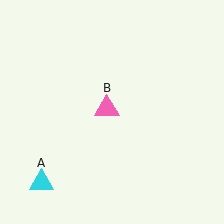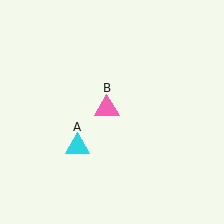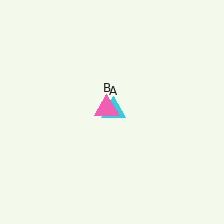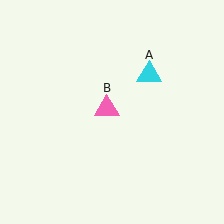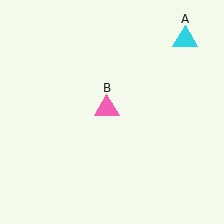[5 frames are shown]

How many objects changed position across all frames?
1 object changed position: cyan triangle (object A).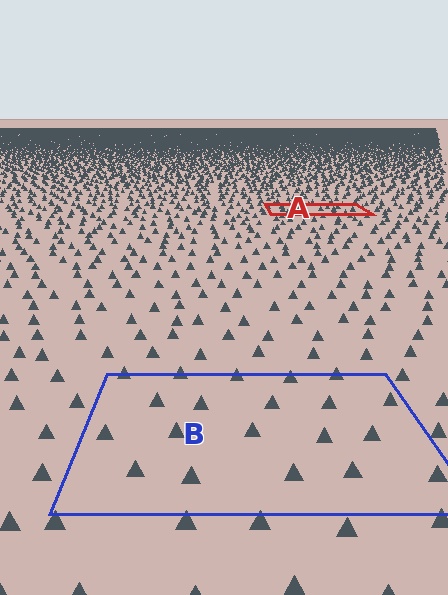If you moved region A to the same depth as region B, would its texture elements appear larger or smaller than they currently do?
They would appear larger. At a closer depth, the same texture elements are projected at a bigger on-screen size.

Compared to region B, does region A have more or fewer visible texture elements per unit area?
Region A has more texture elements per unit area — they are packed more densely because it is farther away.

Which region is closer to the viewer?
Region B is closer. The texture elements there are larger and more spread out.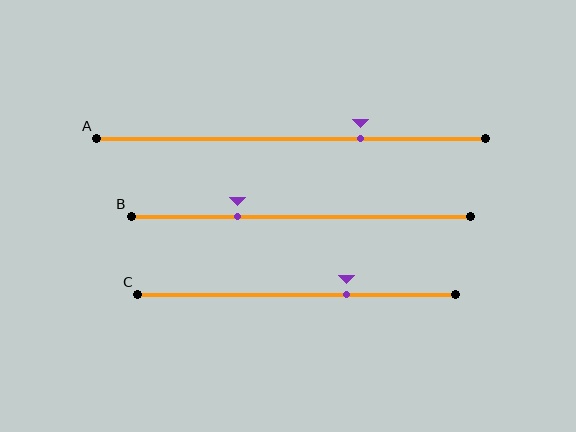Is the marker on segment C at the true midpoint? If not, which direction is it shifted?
No, the marker on segment C is shifted to the right by about 16% of the segment length.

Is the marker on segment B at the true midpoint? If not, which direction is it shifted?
No, the marker on segment B is shifted to the left by about 19% of the segment length.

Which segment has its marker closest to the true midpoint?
Segment C has its marker closest to the true midpoint.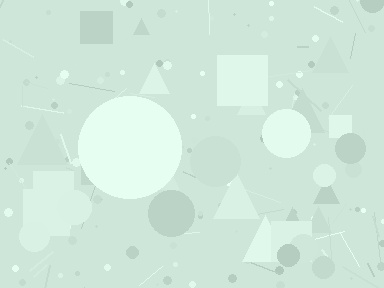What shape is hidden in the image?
A circle is hidden in the image.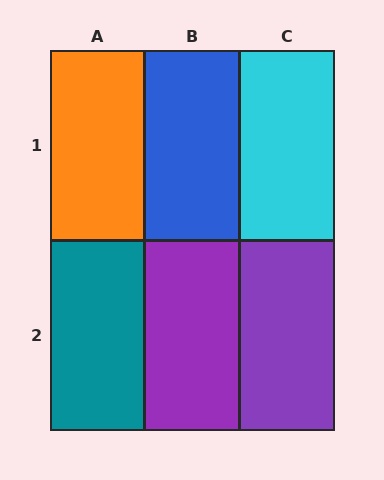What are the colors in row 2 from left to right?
Teal, purple, purple.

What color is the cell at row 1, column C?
Cyan.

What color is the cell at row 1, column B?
Blue.